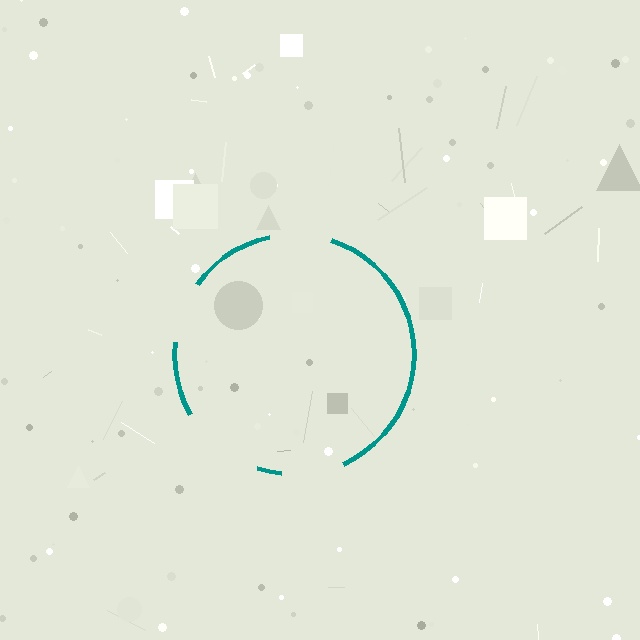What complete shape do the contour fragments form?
The contour fragments form a circle.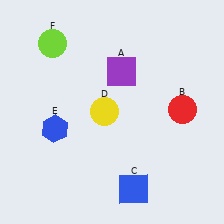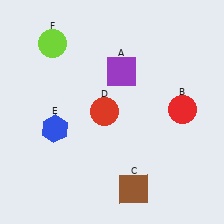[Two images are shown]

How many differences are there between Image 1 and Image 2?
There are 2 differences between the two images.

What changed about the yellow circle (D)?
In Image 1, D is yellow. In Image 2, it changed to red.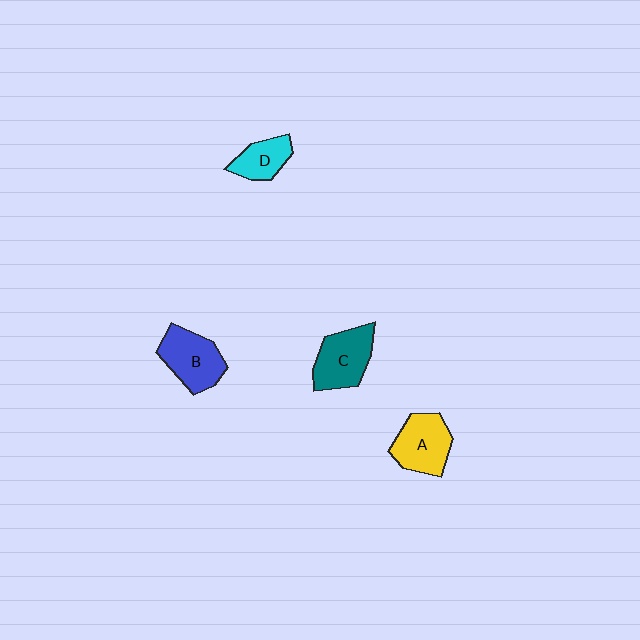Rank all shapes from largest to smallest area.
From largest to smallest: B (blue), C (teal), A (yellow), D (cyan).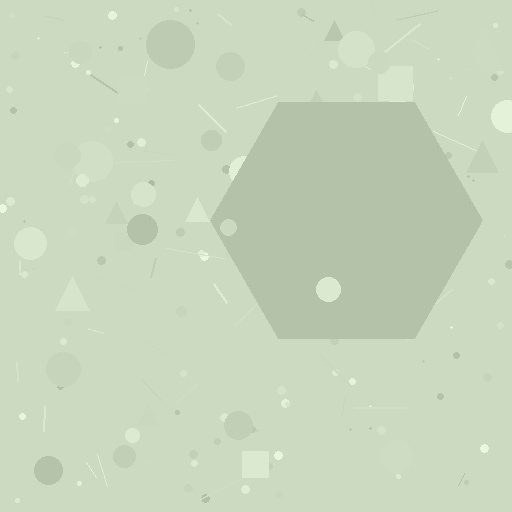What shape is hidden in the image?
A hexagon is hidden in the image.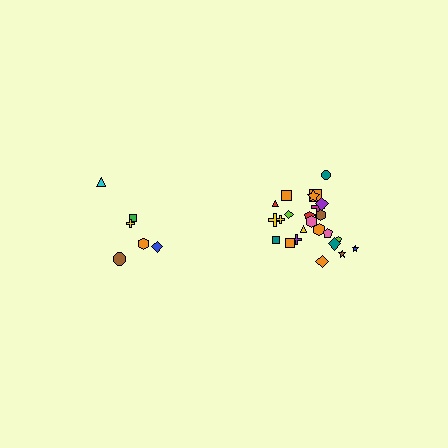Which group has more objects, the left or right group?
The right group.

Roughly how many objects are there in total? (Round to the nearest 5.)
Roughly 30 objects in total.